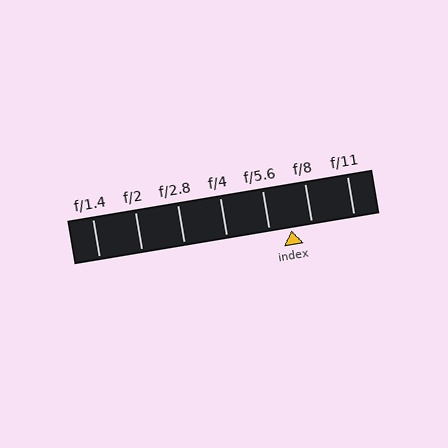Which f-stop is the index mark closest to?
The index mark is closest to f/8.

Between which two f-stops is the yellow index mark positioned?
The index mark is between f/5.6 and f/8.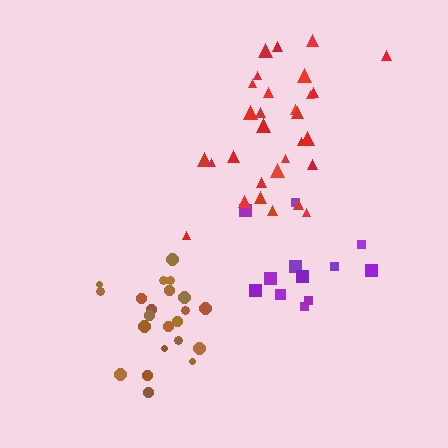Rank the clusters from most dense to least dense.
brown, red, purple.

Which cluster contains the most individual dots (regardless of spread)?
Red (30).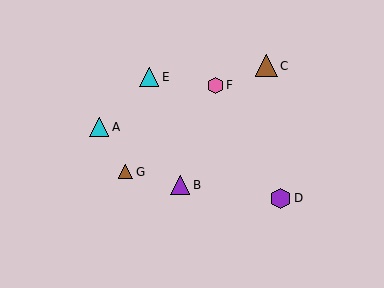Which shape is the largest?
The brown triangle (labeled C) is the largest.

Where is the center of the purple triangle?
The center of the purple triangle is at (180, 185).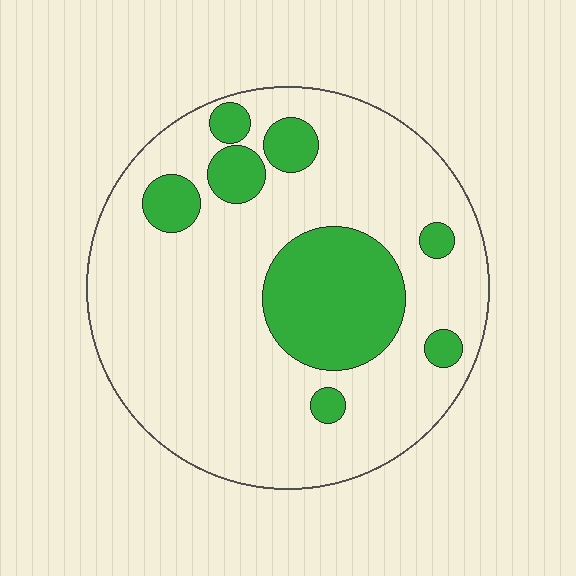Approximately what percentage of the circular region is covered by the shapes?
Approximately 25%.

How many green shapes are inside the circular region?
8.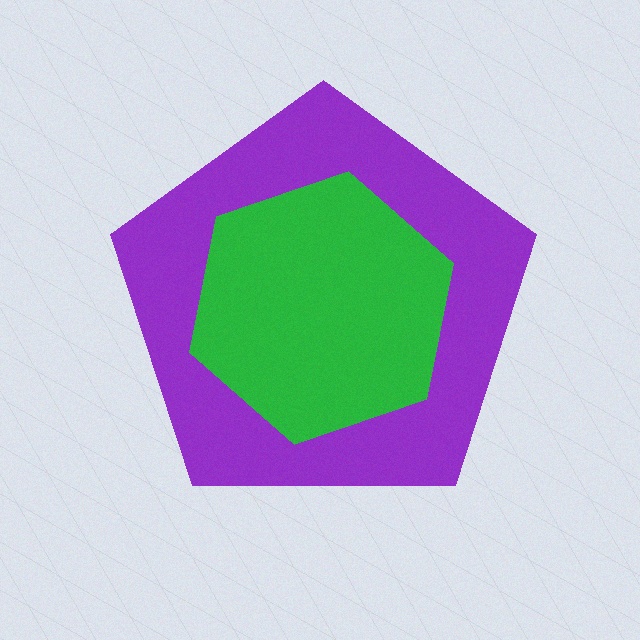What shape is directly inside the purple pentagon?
The green hexagon.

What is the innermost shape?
The green hexagon.